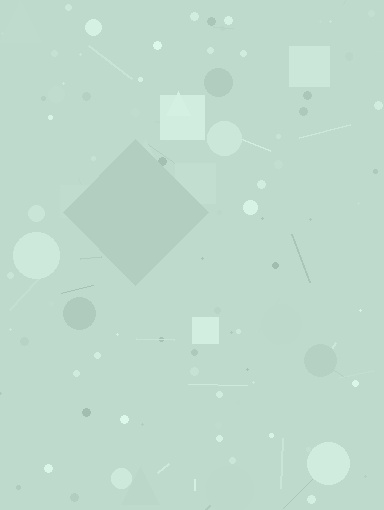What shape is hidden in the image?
A diamond is hidden in the image.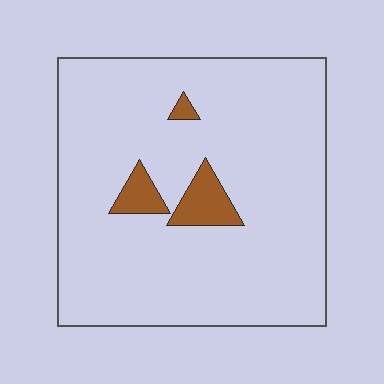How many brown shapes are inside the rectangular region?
3.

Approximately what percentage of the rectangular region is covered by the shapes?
Approximately 5%.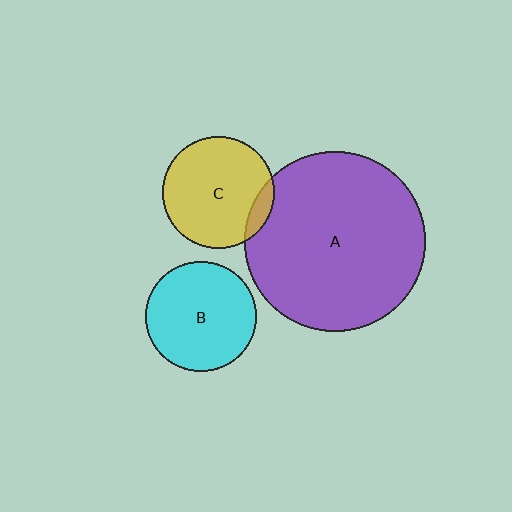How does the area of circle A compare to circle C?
Approximately 2.6 times.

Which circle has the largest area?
Circle A (purple).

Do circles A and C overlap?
Yes.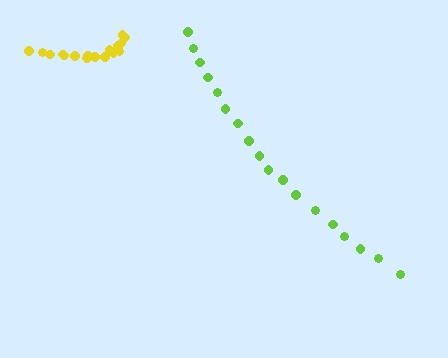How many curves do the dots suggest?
There are 2 distinct paths.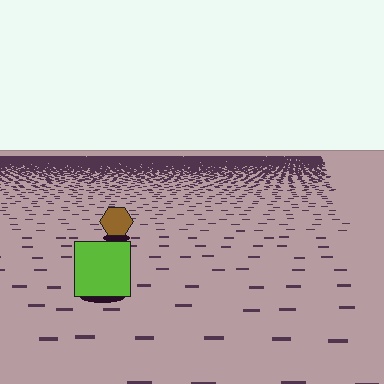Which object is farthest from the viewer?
The brown hexagon is farthest from the viewer. It appears smaller and the ground texture around it is denser.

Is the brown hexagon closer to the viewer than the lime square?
No. The lime square is closer — you can tell from the texture gradient: the ground texture is coarser near it.